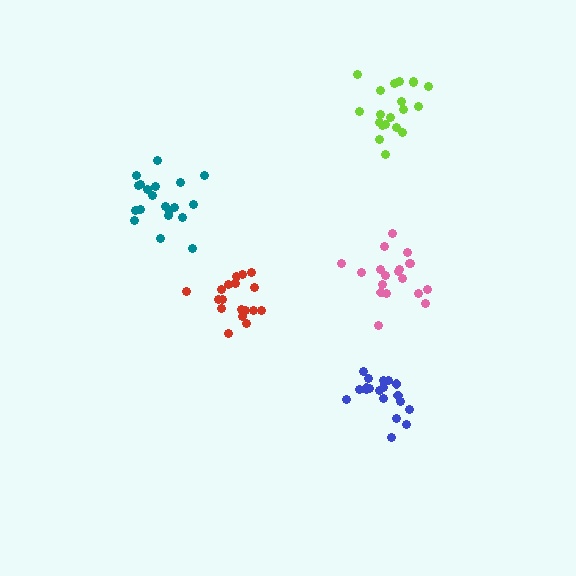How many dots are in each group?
Group 1: 19 dots, Group 2: 20 dots, Group 3: 19 dots, Group 4: 20 dots, Group 5: 20 dots (98 total).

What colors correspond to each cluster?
The clusters are colored: pink, blue, red, teal, lime.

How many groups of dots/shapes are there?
There are 5 groups.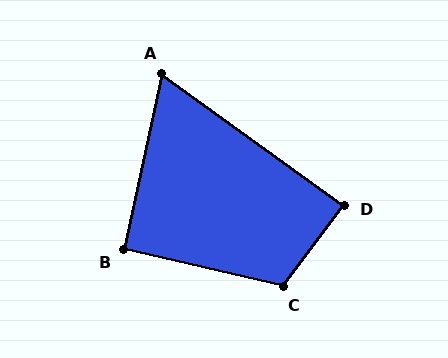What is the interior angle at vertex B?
Approximately 91 degrees (approximately right).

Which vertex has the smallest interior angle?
A, at approximately 66 degrees.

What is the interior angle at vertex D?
Approximately 89 degrees (approximately right).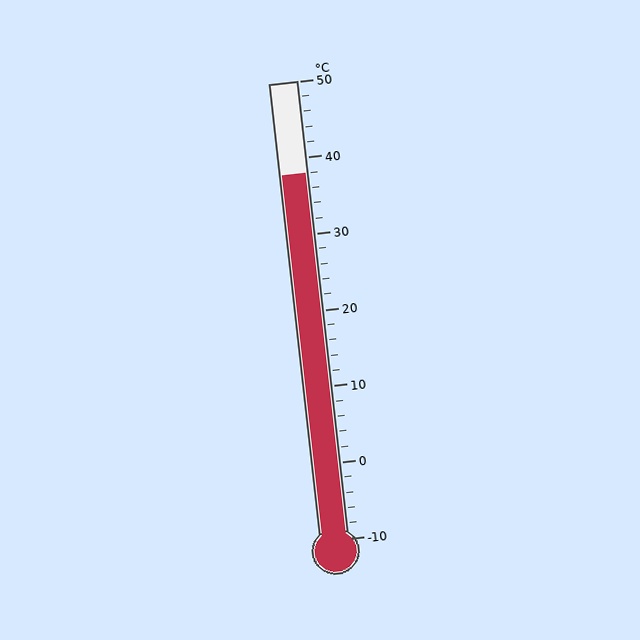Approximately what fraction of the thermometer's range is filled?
The thermometer is filled to approximately 80% of its range.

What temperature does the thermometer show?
The thermometer shows approximately 38°C.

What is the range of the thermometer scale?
The thermometer scale ranges from -10°C to 50°C.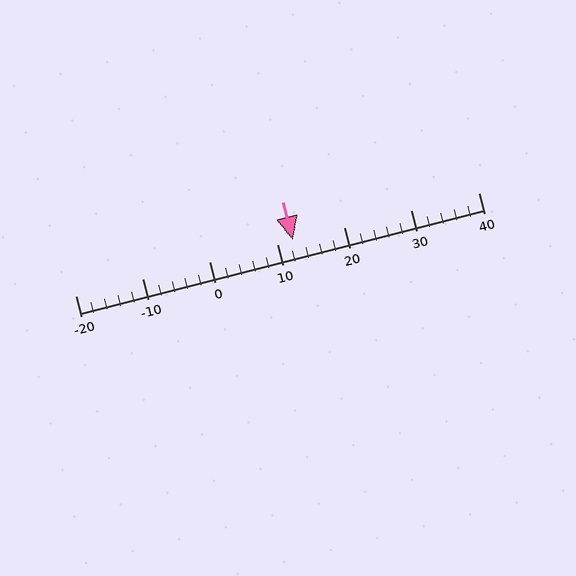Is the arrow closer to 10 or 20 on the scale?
The arrow is closer to 10.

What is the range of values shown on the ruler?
The ruler shows values from -20 to 40.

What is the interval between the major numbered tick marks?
The major tick marks are spaced 10 units apart.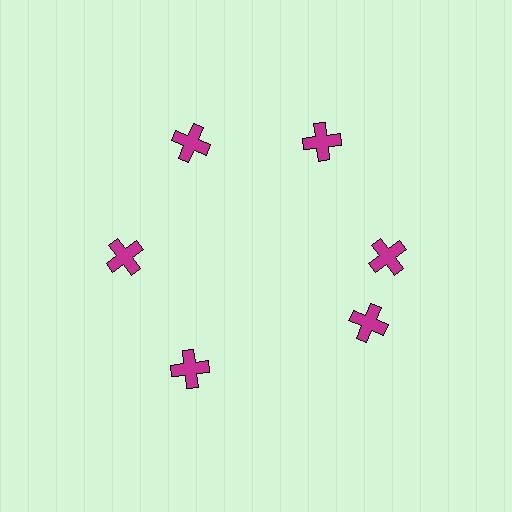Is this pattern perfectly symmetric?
No. The 6 magenta crosses are arranged in a ring, but one element near the 5 o'clock position is rotated out of alignment along the ring, breaking the 6-fold rotational symmetry.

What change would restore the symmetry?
The symmetry would be restored by rotating it back into even spacing with its neighbors so that all 6 crosses sit at equal angles and equal distance from the center.